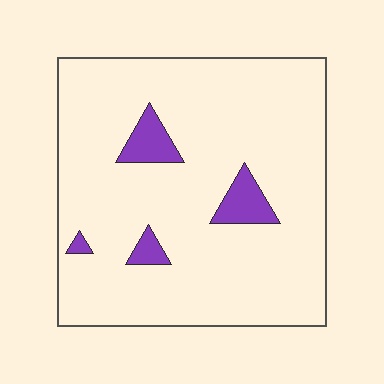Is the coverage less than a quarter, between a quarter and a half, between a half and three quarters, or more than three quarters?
Less than a quarter.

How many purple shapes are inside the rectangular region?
4.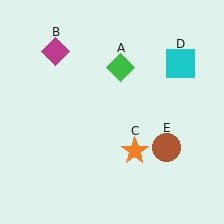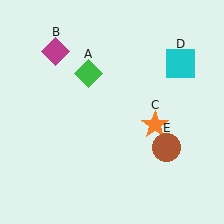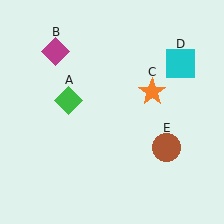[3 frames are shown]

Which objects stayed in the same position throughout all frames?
Magenta diamond (object B) and cyan square (object D) and brown circle (object E) remained stationary.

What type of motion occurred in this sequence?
The green diamond (object A), orange star (object C) rotated counterclockwise around the center of the scene.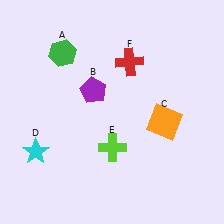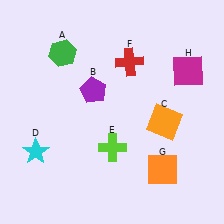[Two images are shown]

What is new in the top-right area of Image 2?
A magenta square (H) was added in the top-right area of Image 2.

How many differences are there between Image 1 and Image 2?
There are 2 differences between the two images.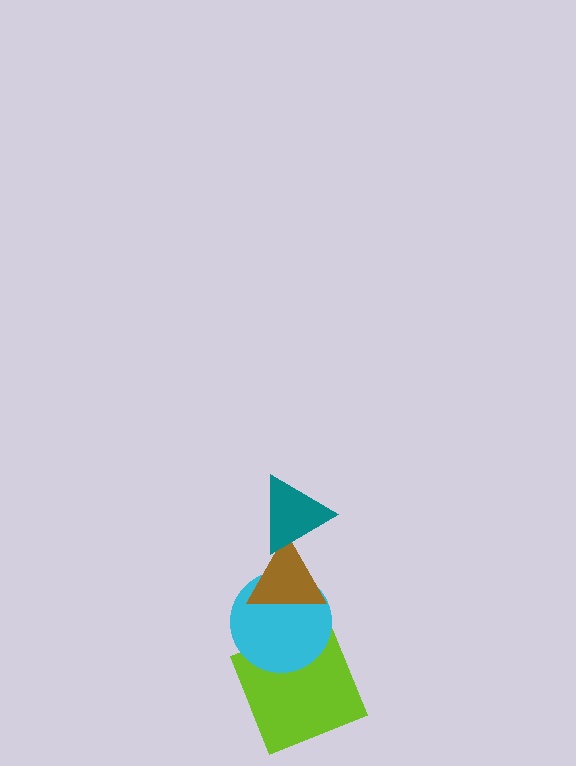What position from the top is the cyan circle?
The cyan circle is 3rd from the top.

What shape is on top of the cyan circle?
The brown triangle is on top of the cyan circle.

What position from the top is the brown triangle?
The brown triangle is 2nd from the top.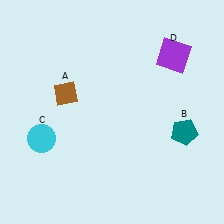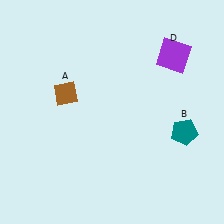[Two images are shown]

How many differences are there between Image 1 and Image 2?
There is 1 difference between the two images.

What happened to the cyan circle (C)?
The cyan circle (C) was removed in Image 2. It was in the bottom-left area of Image 1.